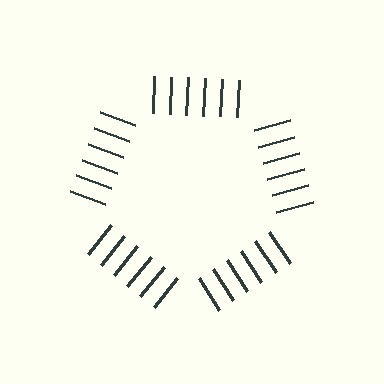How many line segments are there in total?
30 — 6 along each of the 5 edges.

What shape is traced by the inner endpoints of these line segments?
An illusory pentagon — the line segments terminate on its edges but no continuous stroke is drawn.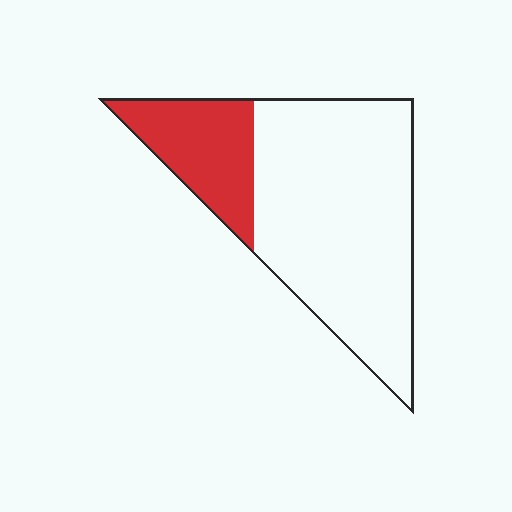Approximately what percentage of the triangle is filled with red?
Approximately 25%.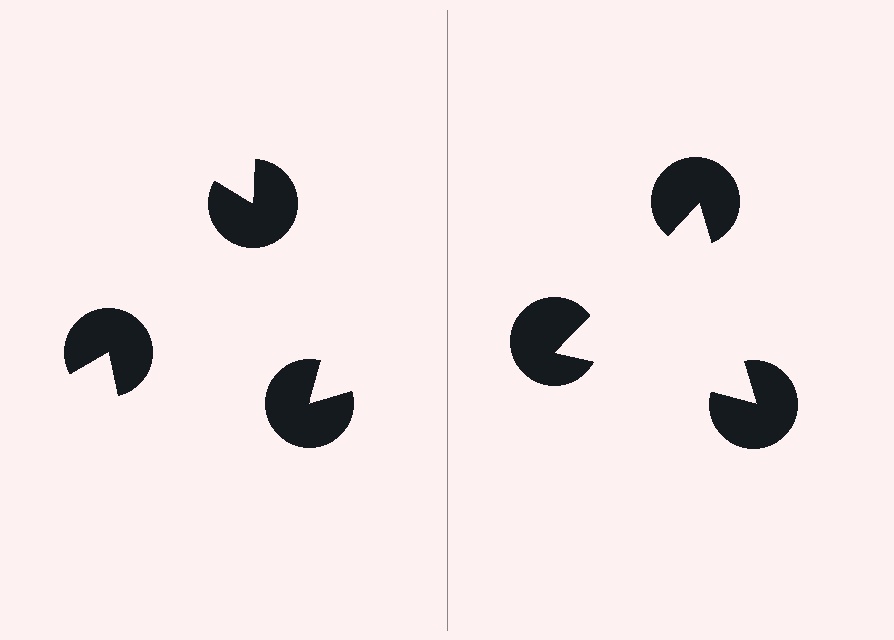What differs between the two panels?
The pac-man discs are positioned identically on both sides; only the wedge orientations differ. On the right they align to a triangle; on the left they are misaligned.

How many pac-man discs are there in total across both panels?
6 — 3 on each side.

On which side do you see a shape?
An illusory triangle appears on the right side. On the left side the wedge cuts are rotated, so no coherent shape forms.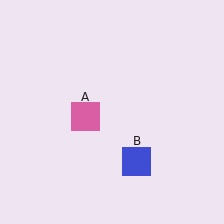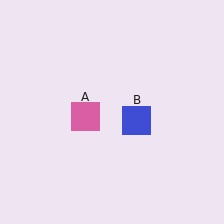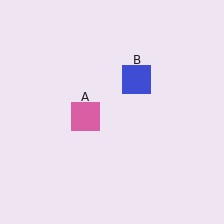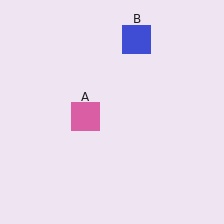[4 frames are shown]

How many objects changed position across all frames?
1 object changed position: blue square (object B).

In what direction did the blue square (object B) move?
The blue square (object B) moved up.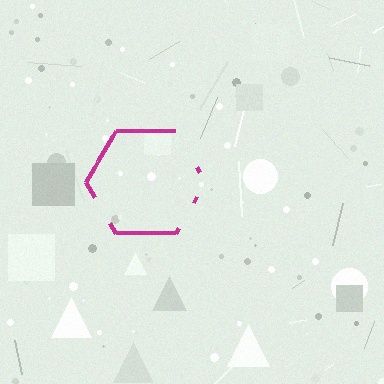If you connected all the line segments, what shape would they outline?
They would outline a hexagon.